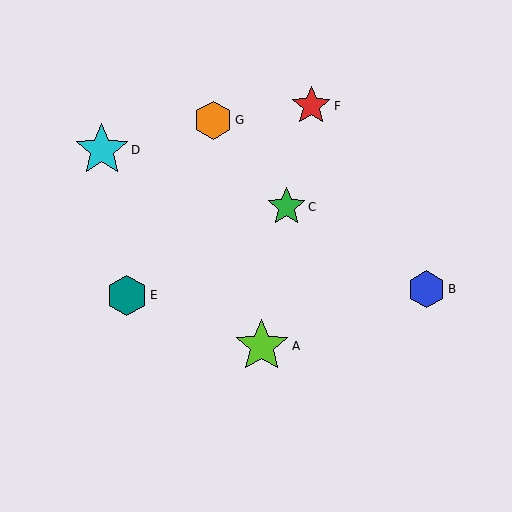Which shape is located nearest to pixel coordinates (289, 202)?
The green star (labeled C) at (286, 207) is nearest to that location.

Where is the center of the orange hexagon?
The center of the orange hexagon is at (213, 120).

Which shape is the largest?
The lime star (labeled A) is the largest.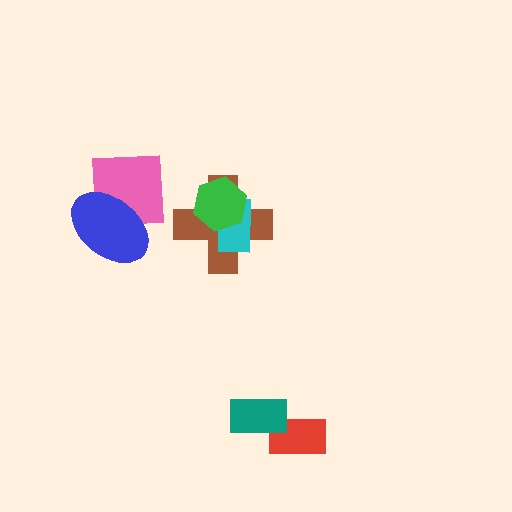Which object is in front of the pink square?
The blue ellipse is in front of the pink square.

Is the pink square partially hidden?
Yes, it is partially covered by another shape.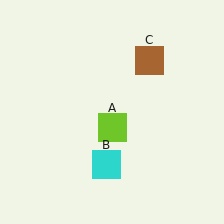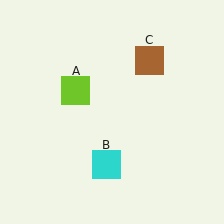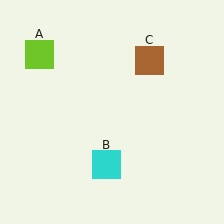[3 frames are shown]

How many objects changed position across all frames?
1 object changed position: lime square (object A).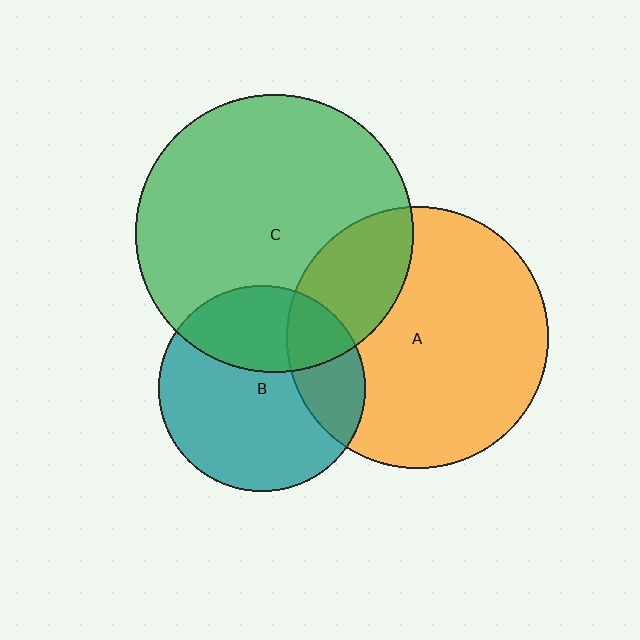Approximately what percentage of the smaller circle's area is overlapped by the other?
Approximately 25%.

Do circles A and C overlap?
Yes.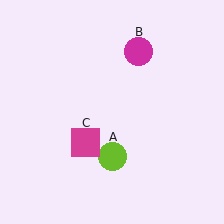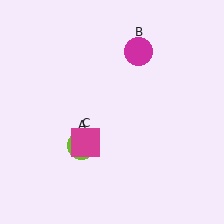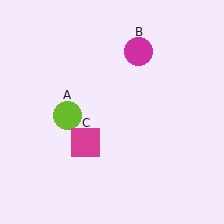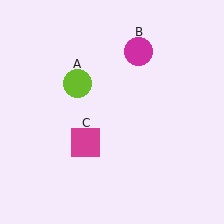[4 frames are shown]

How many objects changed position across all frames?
1 object changed position: lime circle (object A).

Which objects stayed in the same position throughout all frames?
Magenta circle (object B) and magenta square (object C) remained stationary.